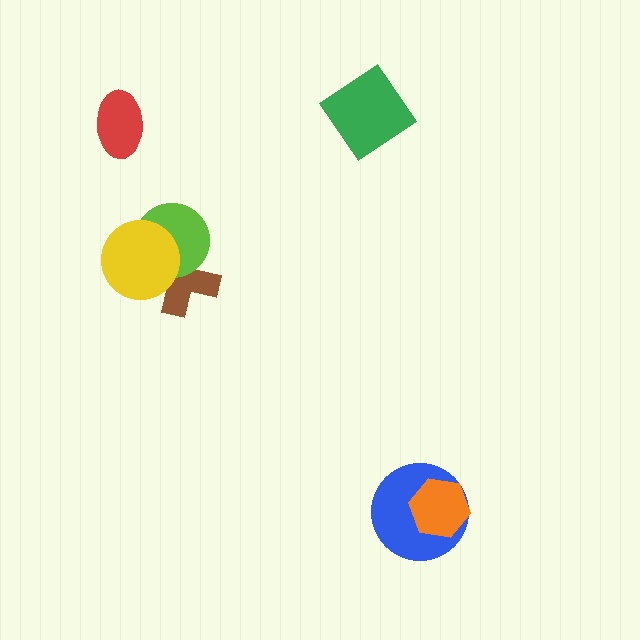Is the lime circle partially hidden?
Yes, it is partially covered by another shape.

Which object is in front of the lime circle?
The yellow circle is in front of the lime circle.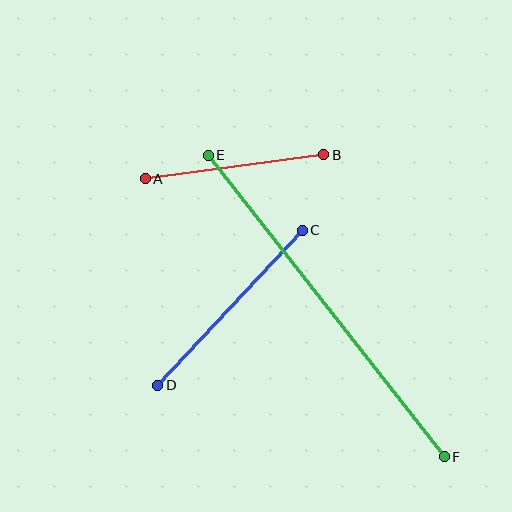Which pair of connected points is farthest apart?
Points E and F are farthest apart.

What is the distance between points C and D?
The distance is approximately 212 pixels.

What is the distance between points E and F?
The distance is approximately 383 pixels.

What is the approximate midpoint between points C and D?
The midpoint is at approximately (230, 308) pixels.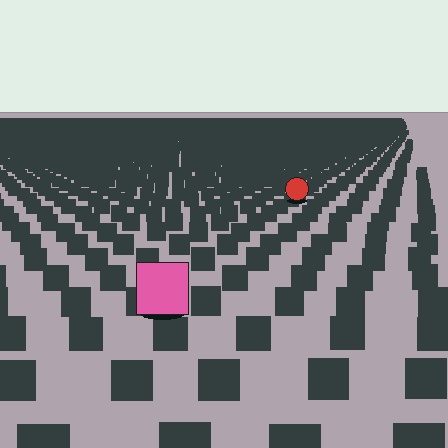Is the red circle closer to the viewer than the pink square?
No. The pink square is closer — you can tell from the texture gradient: the ground texture is coarser near it.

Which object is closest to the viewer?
The pink square is closest. The texture marks near it are larger and more spread out.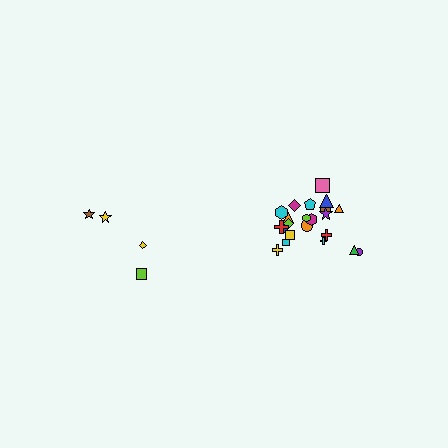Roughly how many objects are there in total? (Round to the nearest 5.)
Roughly 25 objects in total.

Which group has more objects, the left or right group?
The right group.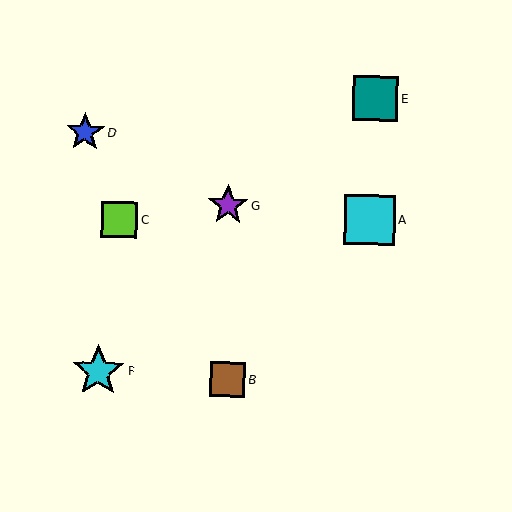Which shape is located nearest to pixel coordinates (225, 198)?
The purple star (labeled G) at (228, 205) is nearest to that location.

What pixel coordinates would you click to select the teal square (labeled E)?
Click at (376, 99) to select the teal square E.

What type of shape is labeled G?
Shape G is a purple star.